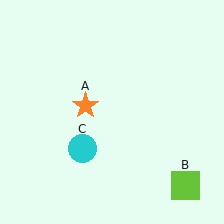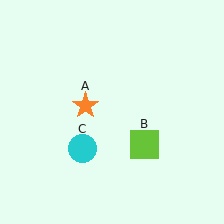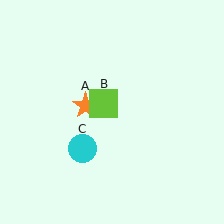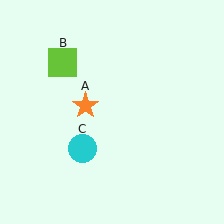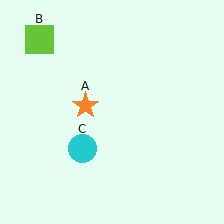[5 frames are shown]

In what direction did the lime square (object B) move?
The lime square (object B) moved up and to the left.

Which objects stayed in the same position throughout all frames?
Orange star (object A) and cyan circle (object C) remained stationary.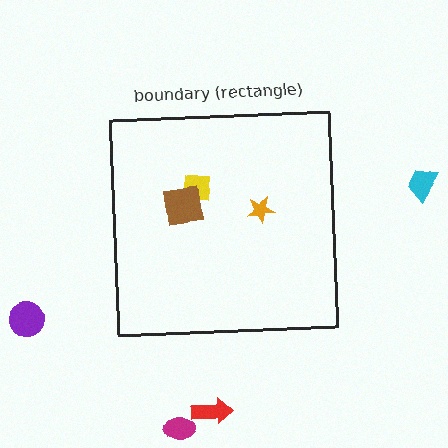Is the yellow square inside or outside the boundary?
Inside.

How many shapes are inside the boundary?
3 inside, 4 outside.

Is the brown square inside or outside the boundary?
Inside.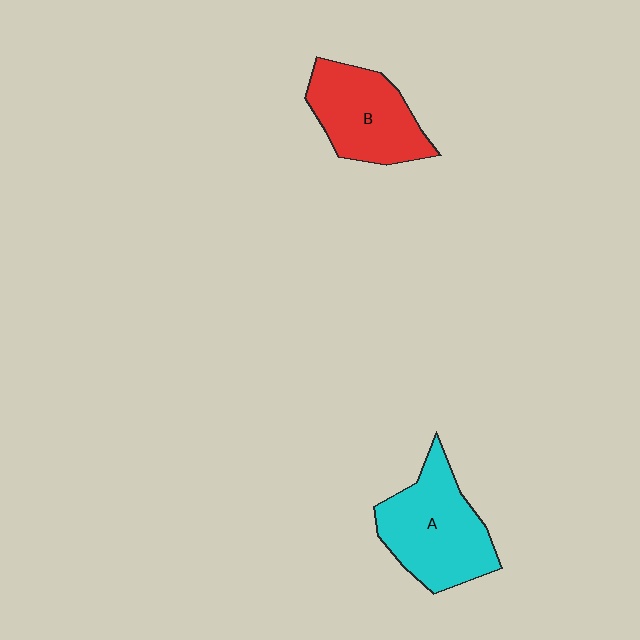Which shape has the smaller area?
Shape B (red).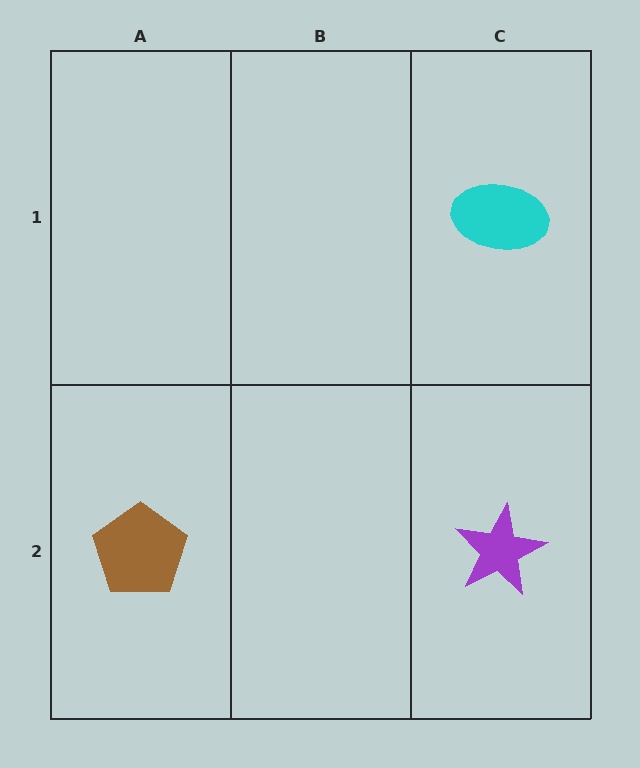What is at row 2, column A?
A brown pentagon.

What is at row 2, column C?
A purple star.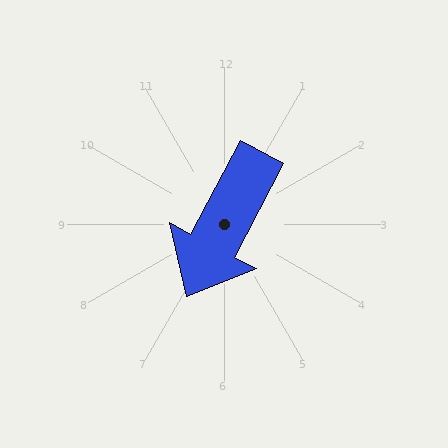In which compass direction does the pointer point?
Southwest.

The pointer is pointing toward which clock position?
Roughly 7 o'clock.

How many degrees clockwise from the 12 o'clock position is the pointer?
Approximately 208 degrees.